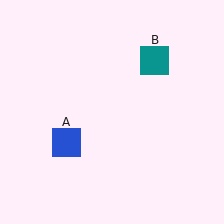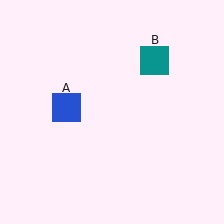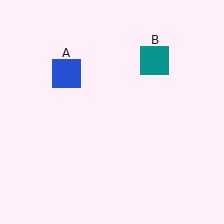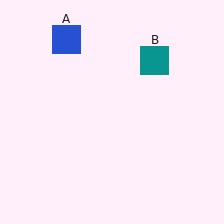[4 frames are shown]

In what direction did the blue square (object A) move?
The blue square (object A) moved up.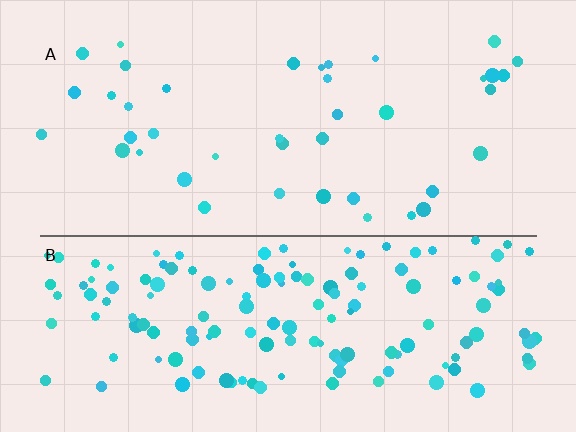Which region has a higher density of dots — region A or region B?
B (the bottom).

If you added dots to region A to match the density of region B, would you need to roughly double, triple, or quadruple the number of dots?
Approximately quadruple.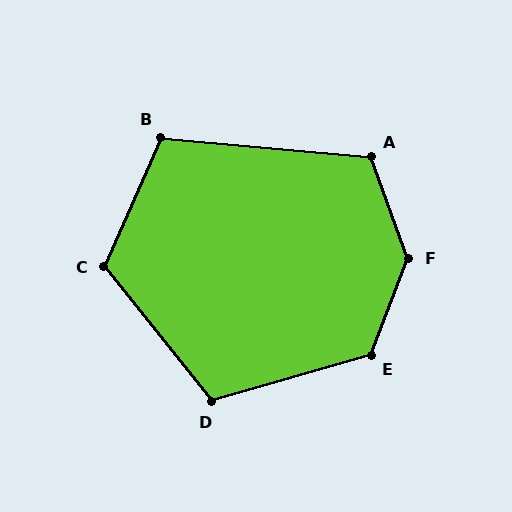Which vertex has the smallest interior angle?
B, at approximately 108 degrees.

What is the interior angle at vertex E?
Approximately 127 degrees (obtuse).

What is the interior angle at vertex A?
Approximately 115 degrees (obtuse).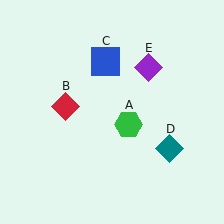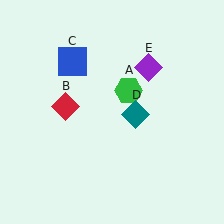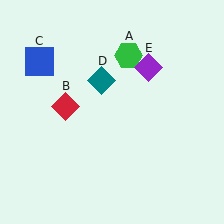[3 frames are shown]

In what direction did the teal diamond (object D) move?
The teal diamond (object D) moved up and to the left.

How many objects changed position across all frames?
3 objects changed position: green hexagon (object A), blue square (object C), teal diamond (object D).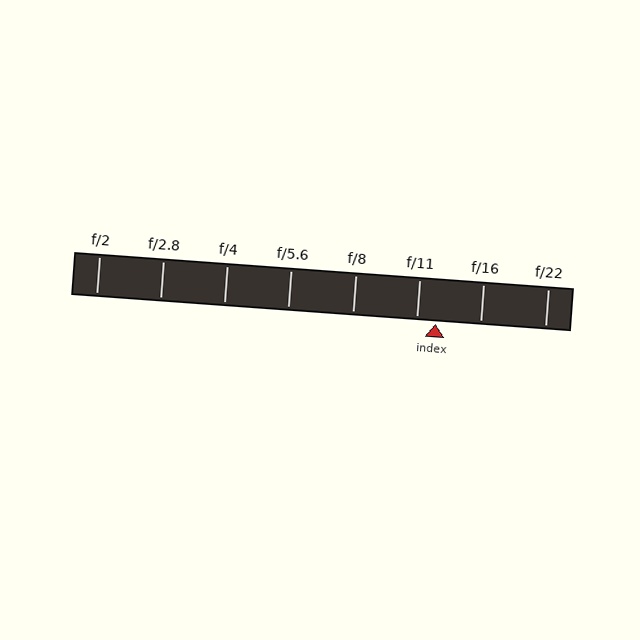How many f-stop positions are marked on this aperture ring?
There are 8 f-stop positions marked.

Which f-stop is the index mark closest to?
The index mark is closest to f/11.